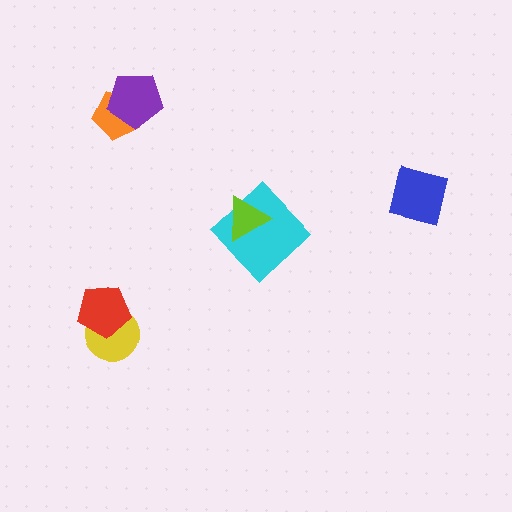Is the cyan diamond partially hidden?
Yes, it is partially covered by another shape.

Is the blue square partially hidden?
No, no other shape covers it.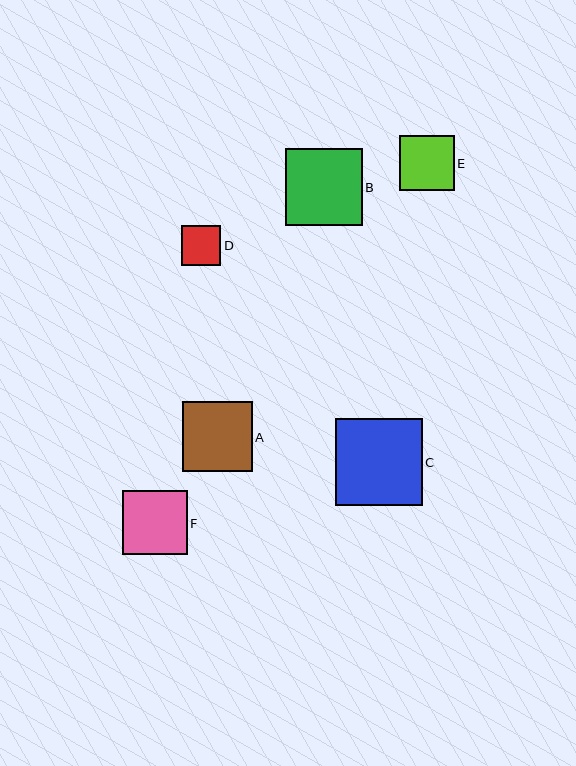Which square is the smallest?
Square D is the smallest with a size of approximately 40 pixels.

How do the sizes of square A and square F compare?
Square A and square F are approximately the same size.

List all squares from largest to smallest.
From largest to smallest: C, B, A, F, E, D.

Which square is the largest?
Square C is the largest with a size of approximately 87 pixels.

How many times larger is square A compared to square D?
Square A is approximately 1.8 times the size of square D.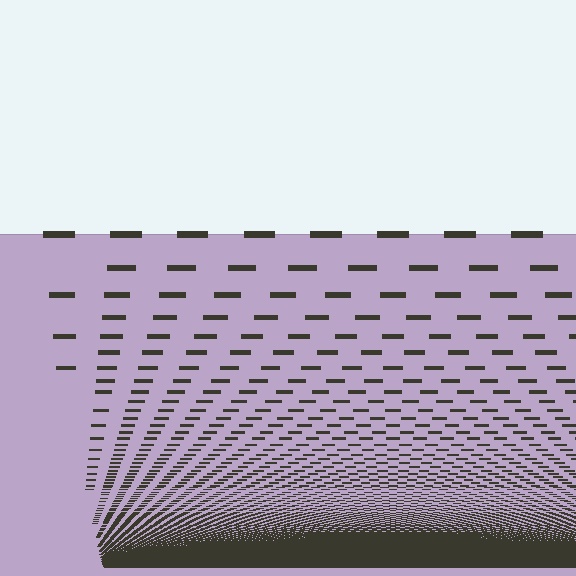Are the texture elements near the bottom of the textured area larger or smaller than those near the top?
Smaller. The gradient is inverted — elements near the bottom are smaller and denser.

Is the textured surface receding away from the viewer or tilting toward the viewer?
The surface appears to tilt toward the viewer. Texture elements get larger and sparser toward the top.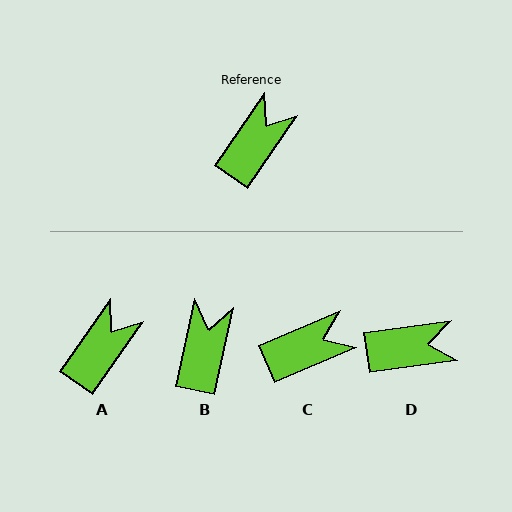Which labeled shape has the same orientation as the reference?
A.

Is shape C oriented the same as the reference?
No, it is off by about 32 degrees.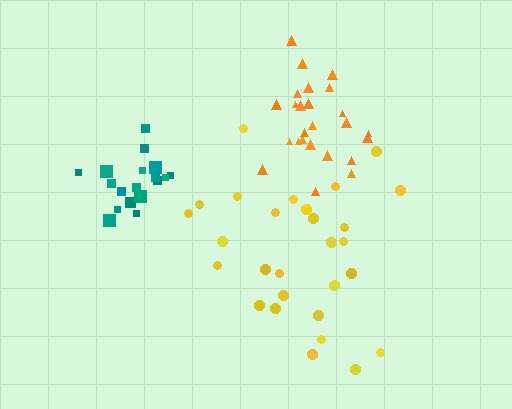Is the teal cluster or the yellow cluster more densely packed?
Teal.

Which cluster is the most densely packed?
Orange.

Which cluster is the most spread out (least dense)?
Yellow.